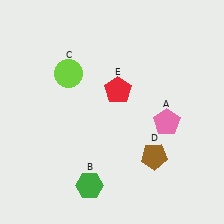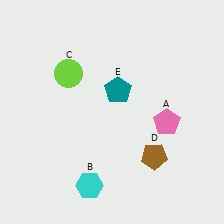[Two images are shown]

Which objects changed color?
B changed from green to cyan. E changed from red to teal.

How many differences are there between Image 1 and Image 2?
There are 2 differences between the two images.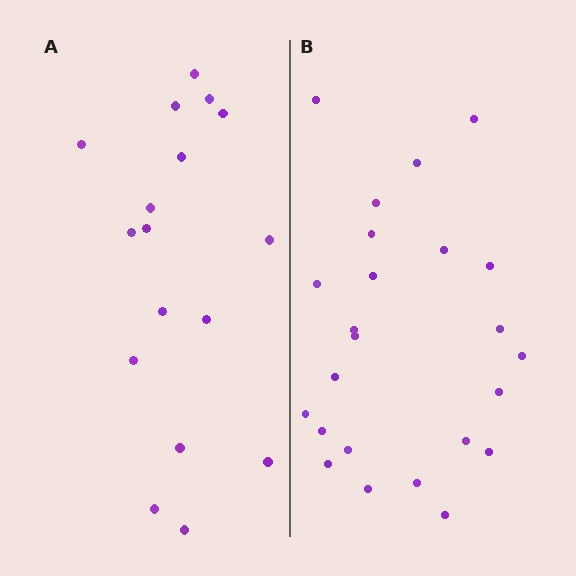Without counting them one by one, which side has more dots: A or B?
Region B (the right region) has more dots.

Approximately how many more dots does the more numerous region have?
Region B has roughly 8 or so more dots than region A.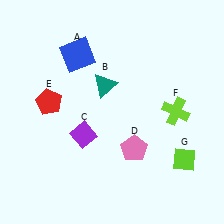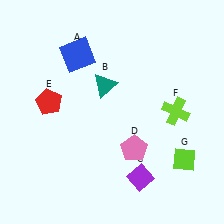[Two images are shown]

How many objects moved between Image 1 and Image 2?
1 object moved between the two images.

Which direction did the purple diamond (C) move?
The purple diamond (C) moved right.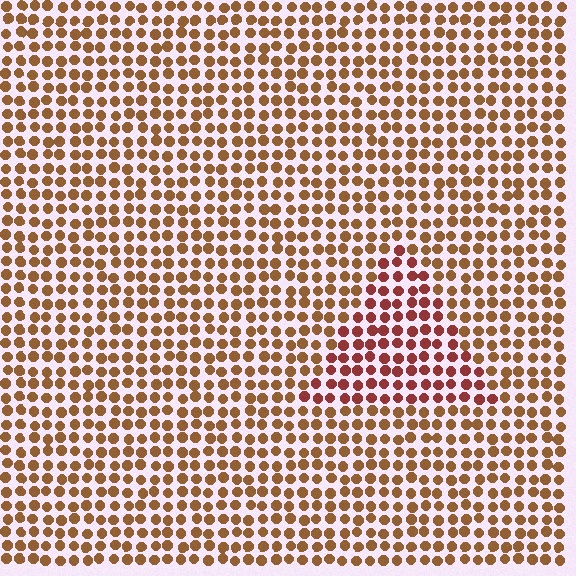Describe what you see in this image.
The image is filled with small brown elements in a uniform arrangement. A triangle-shaped region is visible where the elements are tinted to a slightly different hue, forming a subtle color boundary.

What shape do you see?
I see a triangle.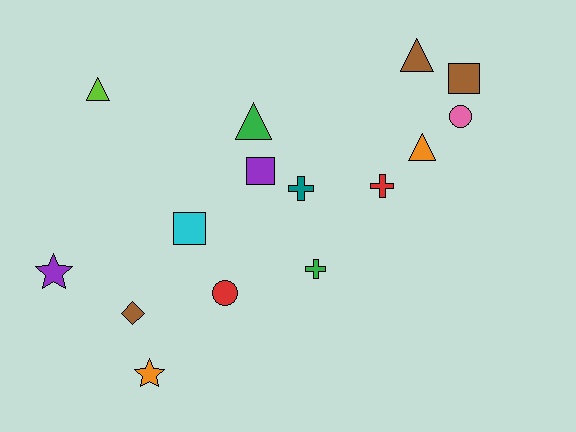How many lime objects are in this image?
There is 1 lime object.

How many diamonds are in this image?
There is 1 diamond.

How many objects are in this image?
There are 15 objects.